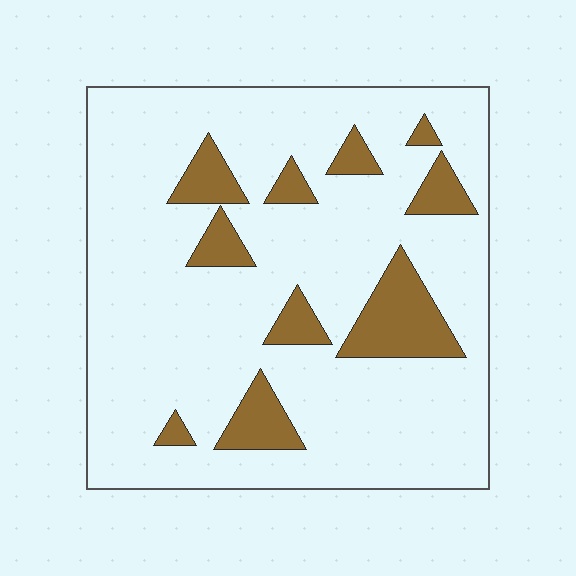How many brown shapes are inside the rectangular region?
10.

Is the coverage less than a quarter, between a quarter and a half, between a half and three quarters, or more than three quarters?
Less than a quarter.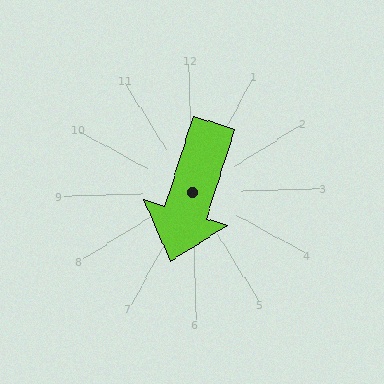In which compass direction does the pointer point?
South.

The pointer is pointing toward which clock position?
Roughly 7 o'clock.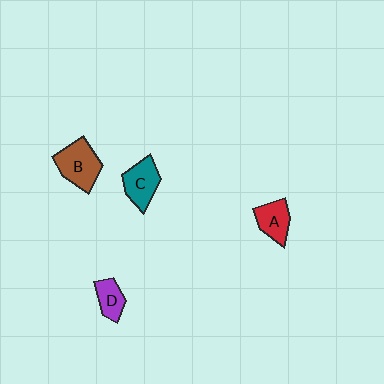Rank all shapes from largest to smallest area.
From largest to smallest: B (brown), C (teal), A (red), D (purple).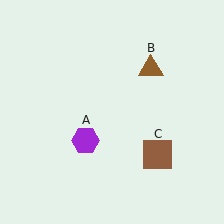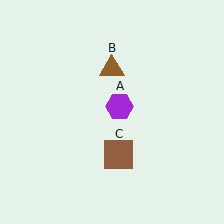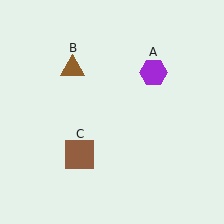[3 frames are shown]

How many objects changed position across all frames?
3 objects changed position: purple hexagon (object A), brown triangle (object B), brown square (object C).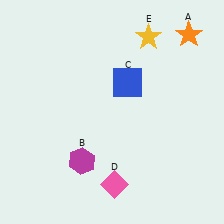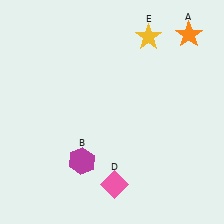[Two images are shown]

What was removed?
The blue square (C) was removed in Image 2.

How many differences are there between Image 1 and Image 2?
There is 1 difference between the two images.